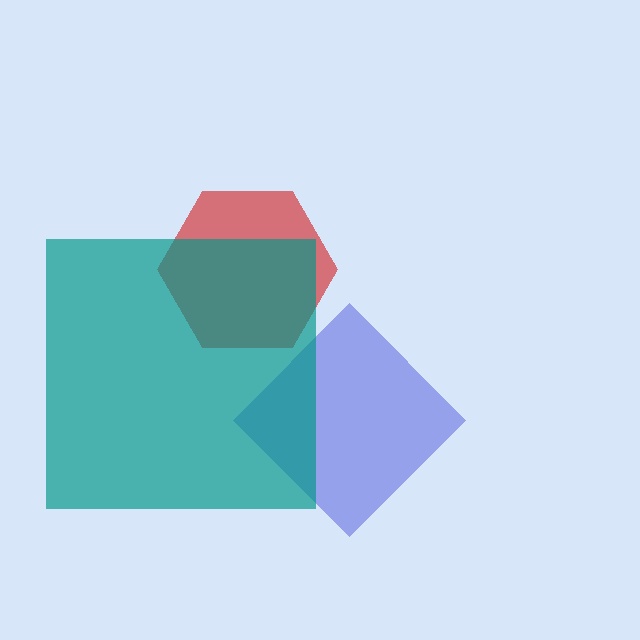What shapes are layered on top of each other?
The layered shapes are: a red hexagon, a blue diamond, a teal square.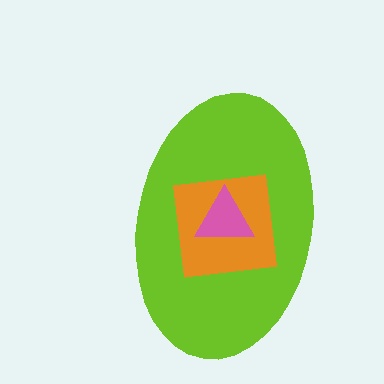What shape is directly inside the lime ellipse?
The orange square.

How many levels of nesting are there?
3.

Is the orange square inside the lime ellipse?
Yes.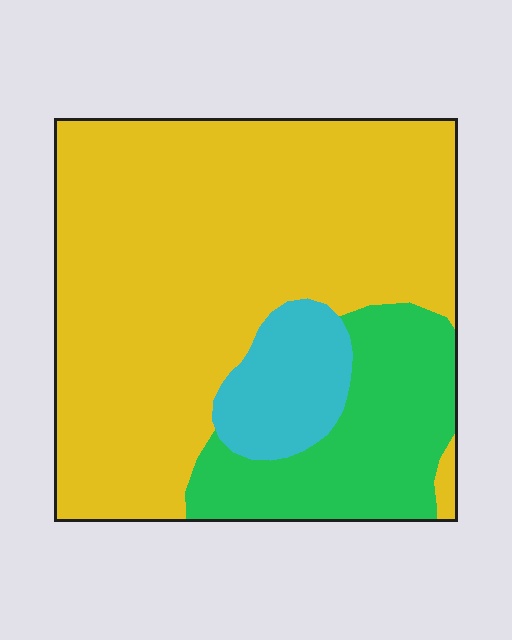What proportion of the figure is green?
Green takes up about one fifth (1/5) of the figure.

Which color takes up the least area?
Cyan, at roughly 10%.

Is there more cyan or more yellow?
Yellow.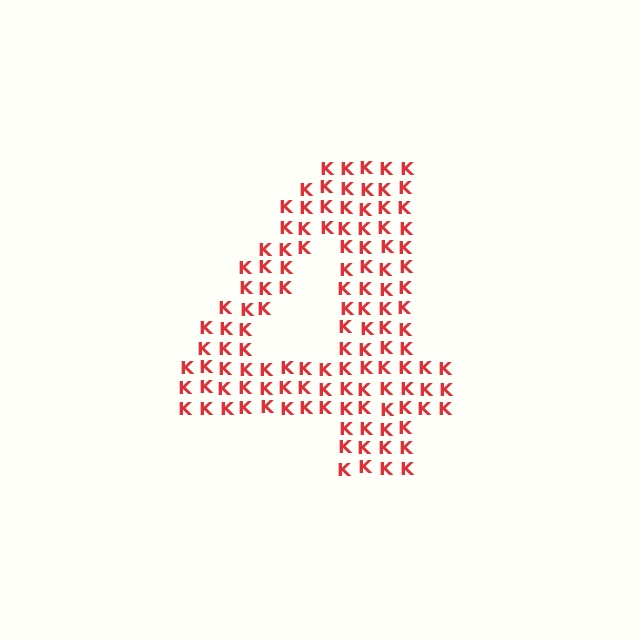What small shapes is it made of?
It is made of small letter K's.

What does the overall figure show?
The overall figure shows the digit 4.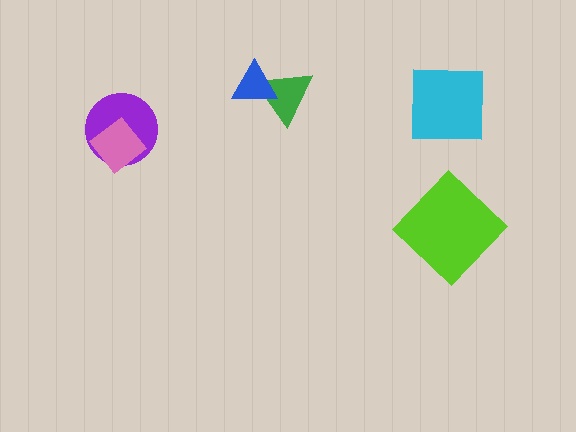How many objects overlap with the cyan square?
0 objects overlap with the cyan square.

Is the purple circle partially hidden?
Yes, it is partially covered by another shape.